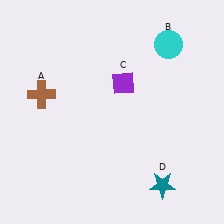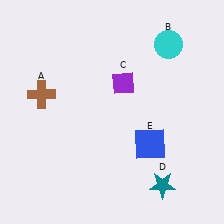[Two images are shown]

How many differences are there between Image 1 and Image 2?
There is 1 difference between the two images.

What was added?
A blue square (E) was added in Image 2.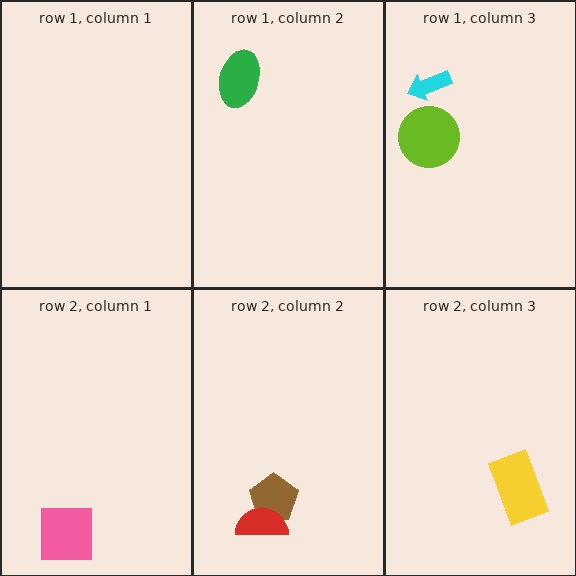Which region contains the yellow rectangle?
The row 2, column 3 region.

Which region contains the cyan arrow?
The row 1, column 3 region.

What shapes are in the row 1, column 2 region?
The green ellipse.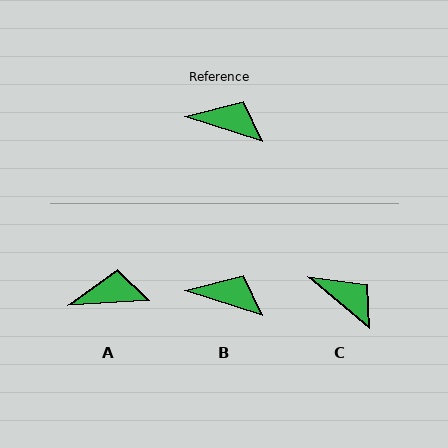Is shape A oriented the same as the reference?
No, it is off by about 21 degrees.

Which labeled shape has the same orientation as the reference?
B.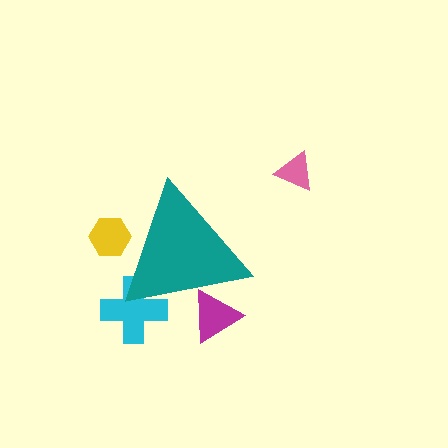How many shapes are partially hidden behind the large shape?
3 shapes are partially hidden.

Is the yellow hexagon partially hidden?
Yes, the yellow hexagon is partially hidden behind the teal triangle.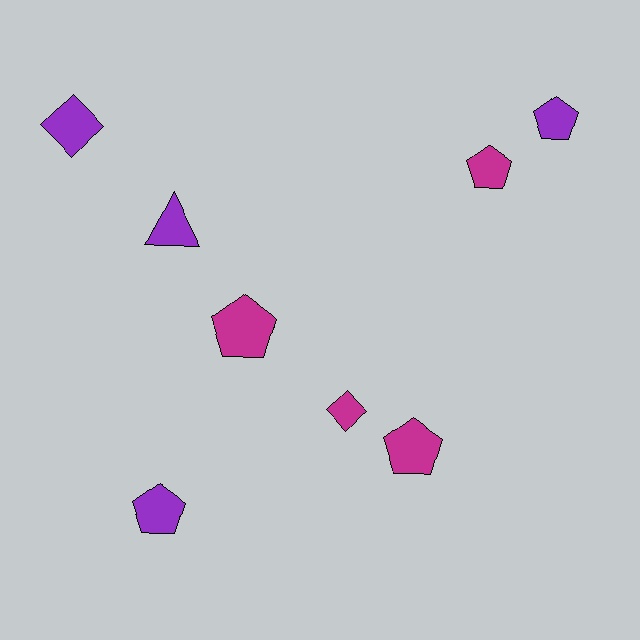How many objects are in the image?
There are 8 objects.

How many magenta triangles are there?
There are no magenta triangles.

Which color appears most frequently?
Magenta, with 4 objects.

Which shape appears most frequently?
Pentagon, with 5 objects.